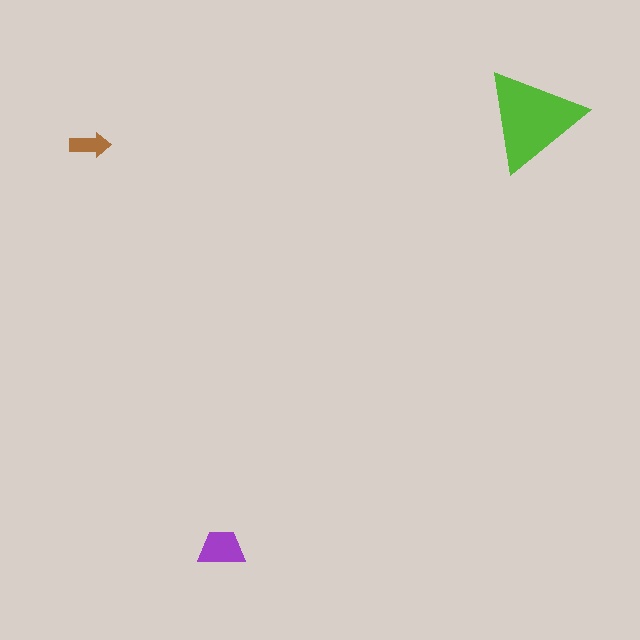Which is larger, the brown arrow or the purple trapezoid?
The purple trapezoid.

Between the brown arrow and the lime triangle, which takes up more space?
The lime triangle.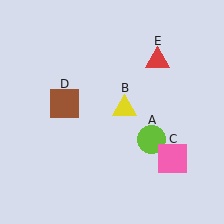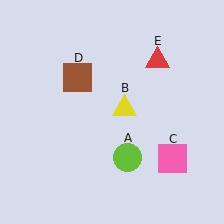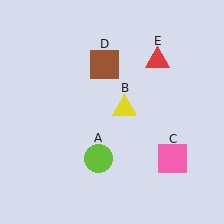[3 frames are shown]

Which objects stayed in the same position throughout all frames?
Yellow triangle (object B) and pink square (object C) and red triangle (object E) remained stationary.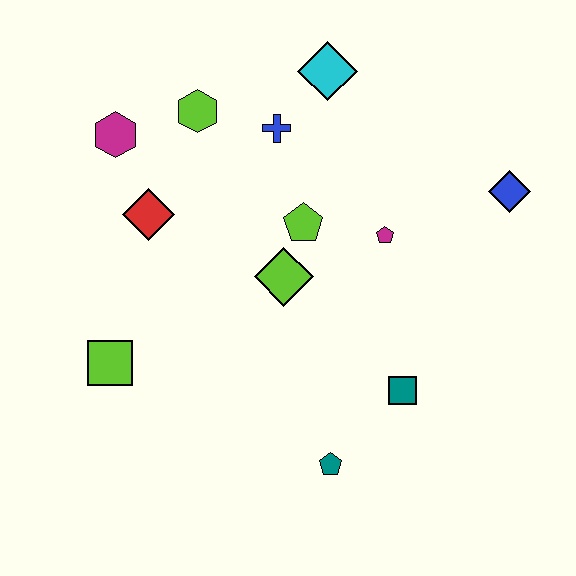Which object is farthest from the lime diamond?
The blue diamond is farthest from the lime diamond.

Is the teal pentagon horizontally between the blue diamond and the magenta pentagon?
No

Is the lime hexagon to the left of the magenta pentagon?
Yes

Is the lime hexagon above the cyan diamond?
No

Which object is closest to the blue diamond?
The magenta pentagon is closest to the blue diamond.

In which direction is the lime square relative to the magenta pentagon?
The lime square is to the left of the magenta pentagon.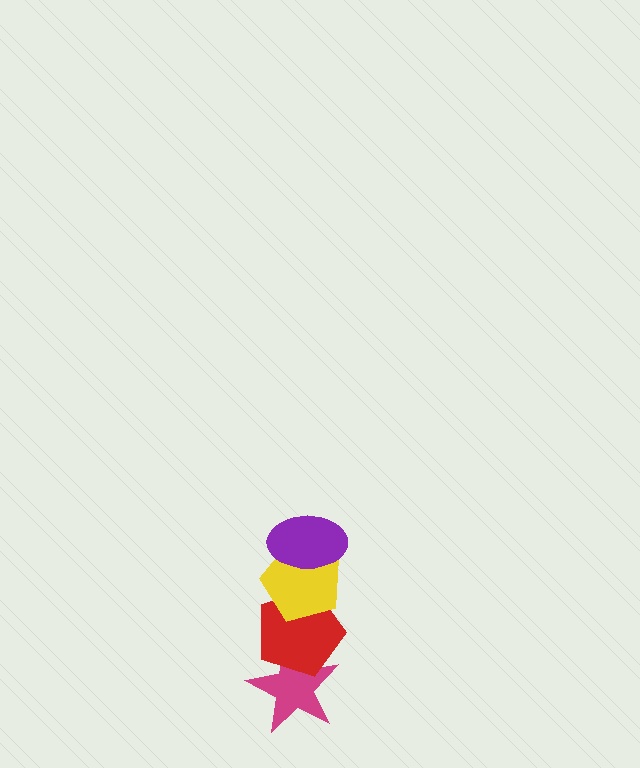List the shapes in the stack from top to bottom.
From top to bottom: the purple ellipse, the yellow pentagon, the red pentagon, the magenta star.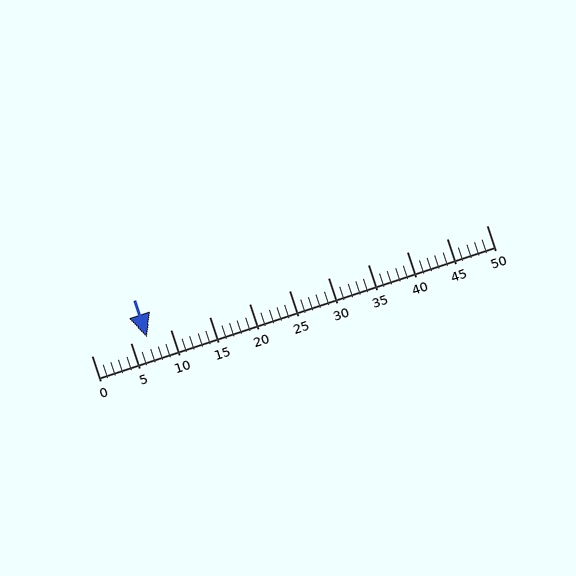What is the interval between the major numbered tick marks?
The major tick marks are spaced 5 units apart.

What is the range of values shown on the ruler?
The ruler shows values from 0 to 50.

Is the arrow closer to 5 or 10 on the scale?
The arrow is closer to 5.